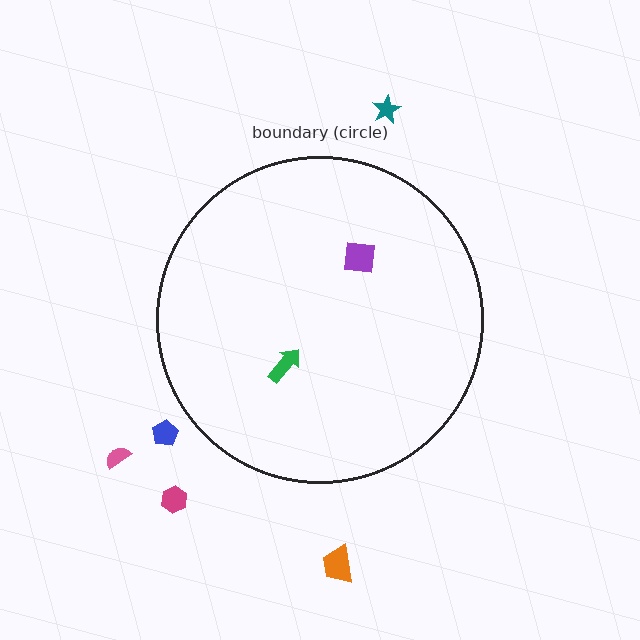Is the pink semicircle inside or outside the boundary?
Outside.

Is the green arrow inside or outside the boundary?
Inside.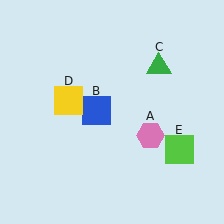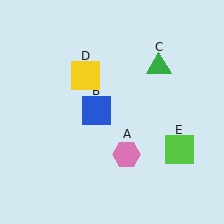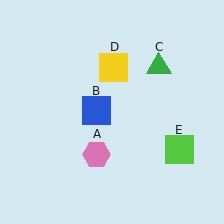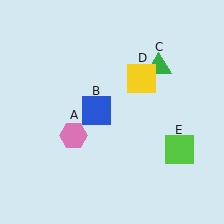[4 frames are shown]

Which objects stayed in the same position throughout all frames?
Blue square (object B) and green triangle (object C) and lime square (object E) remained stationary.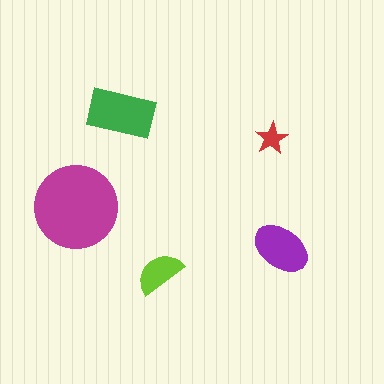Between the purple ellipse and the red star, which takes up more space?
The purple ellipse.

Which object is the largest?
The magenta circle.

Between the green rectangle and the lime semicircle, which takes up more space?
The green rectangle.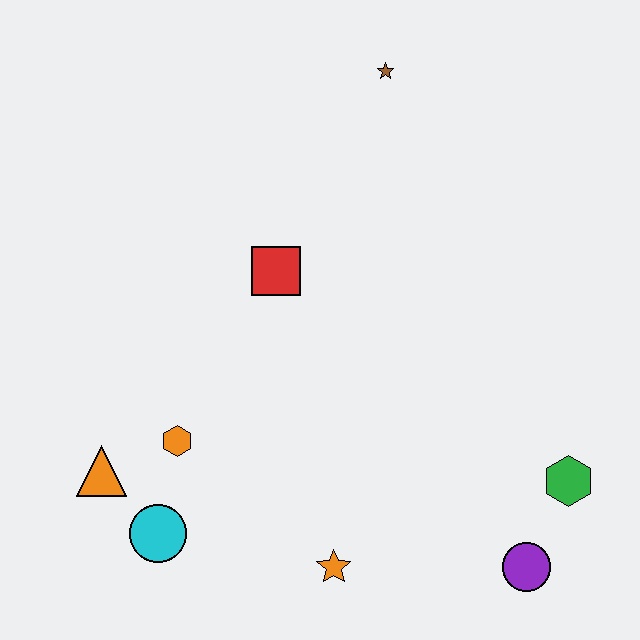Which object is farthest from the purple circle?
The brown star is farthest from the purple circle.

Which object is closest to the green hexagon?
The purple circle is closest to the green hexagon.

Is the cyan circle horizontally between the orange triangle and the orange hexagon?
Yes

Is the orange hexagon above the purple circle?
Yes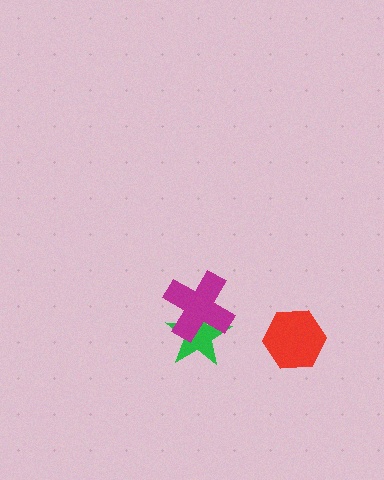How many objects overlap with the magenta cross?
1 object overlaps with the magenta cross.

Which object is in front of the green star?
The magenta cross is in front of the green star.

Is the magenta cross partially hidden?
No, no other shape covers it.